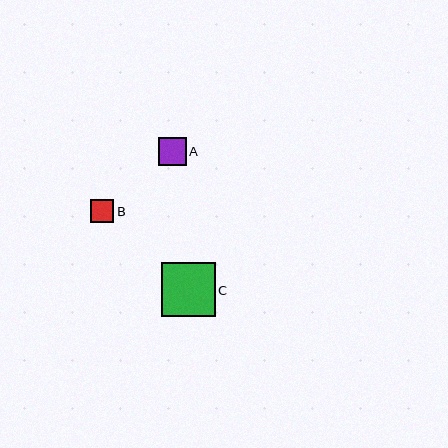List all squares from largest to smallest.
From largest to smallest: C, A, B.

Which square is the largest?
Square C is the largest with a size of approximately 54 pixels.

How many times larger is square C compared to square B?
Square C is approximately 2.4 times the size of square B.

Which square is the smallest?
Square B is the smallest with a size of approximately 23 pixels.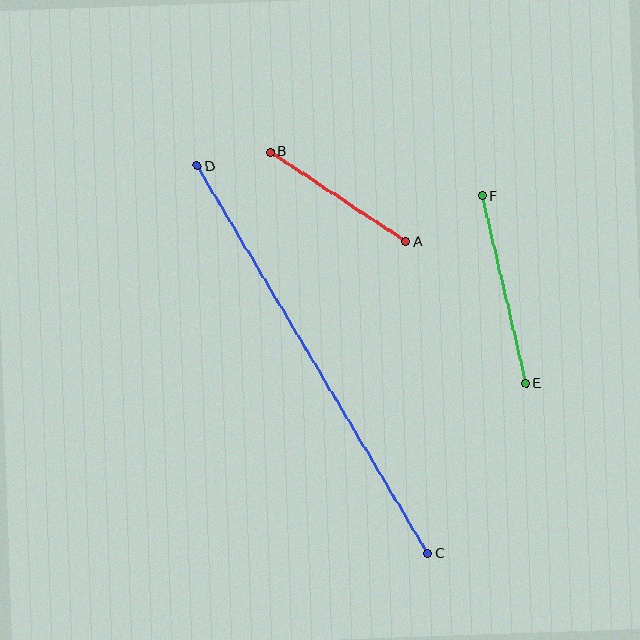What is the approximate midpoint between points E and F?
The midpoint is at approximately (504, 290) pixels.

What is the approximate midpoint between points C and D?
The midpoint is at approximately (313, 360) pixels.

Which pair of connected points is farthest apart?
Points C and D are farthest apart.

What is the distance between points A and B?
The distance is approximately 163 pixels.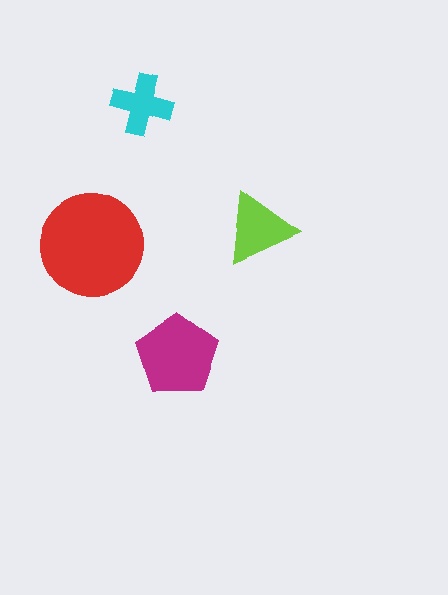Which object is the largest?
The red circle.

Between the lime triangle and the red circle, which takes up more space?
The red circle.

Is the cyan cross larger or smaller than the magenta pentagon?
Smaller.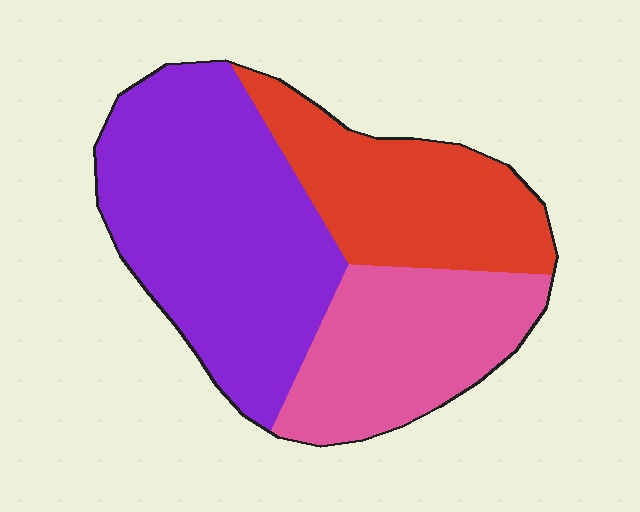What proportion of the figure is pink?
Pink covers about 25% of the figure.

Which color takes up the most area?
Purple, at roughly 45%.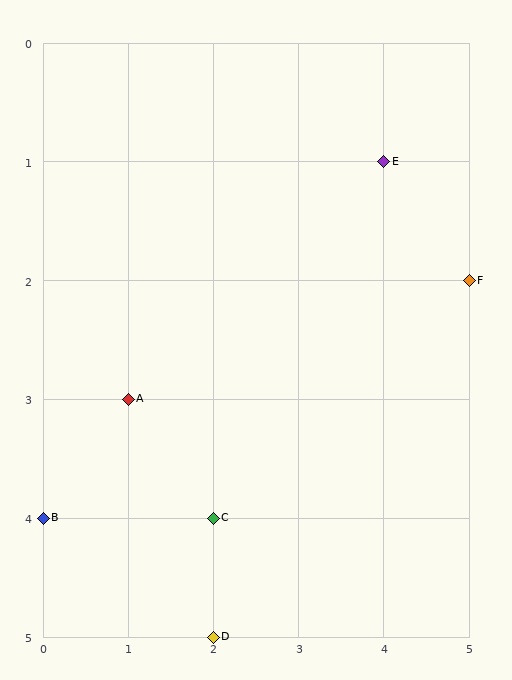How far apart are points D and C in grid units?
Points D and C are 1 row apart.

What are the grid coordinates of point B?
Point B is at grid coordinates (0, 4).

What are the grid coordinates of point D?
Point D is at grid coordinates (2, 5).